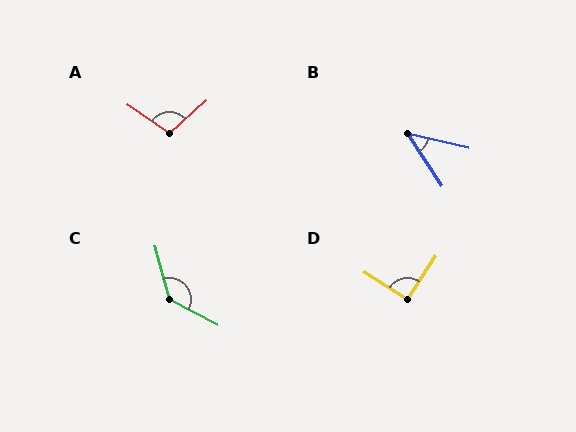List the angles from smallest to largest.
B (43°), D (91°), A (104°), C (133°).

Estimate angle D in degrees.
Approximately 91 degrees.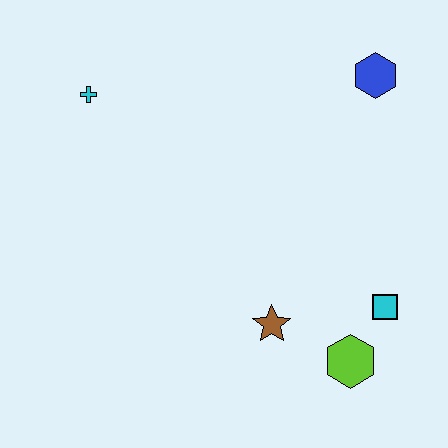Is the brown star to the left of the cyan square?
Yes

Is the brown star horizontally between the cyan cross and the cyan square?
Yes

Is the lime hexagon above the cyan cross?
No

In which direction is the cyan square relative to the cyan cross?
The cyan square is to the right of the cyan cross.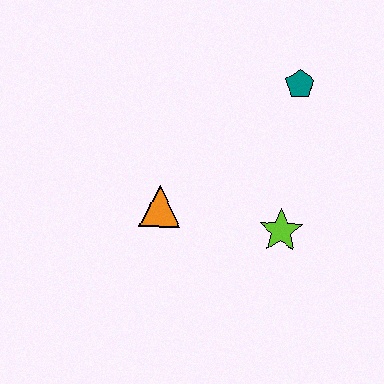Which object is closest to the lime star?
The orange triangle is closest to the lime star.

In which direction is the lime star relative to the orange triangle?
The lime star is to the right of the orange triangle.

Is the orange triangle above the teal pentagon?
No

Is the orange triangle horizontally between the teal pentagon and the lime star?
No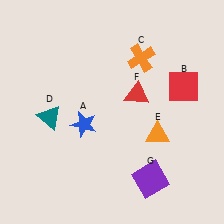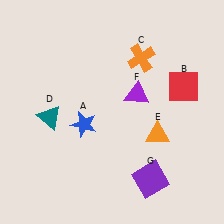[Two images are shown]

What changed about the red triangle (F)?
In Image 1, F is red. In Image 2, it changed to purple.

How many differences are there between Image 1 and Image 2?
There is 1 difference between the two images.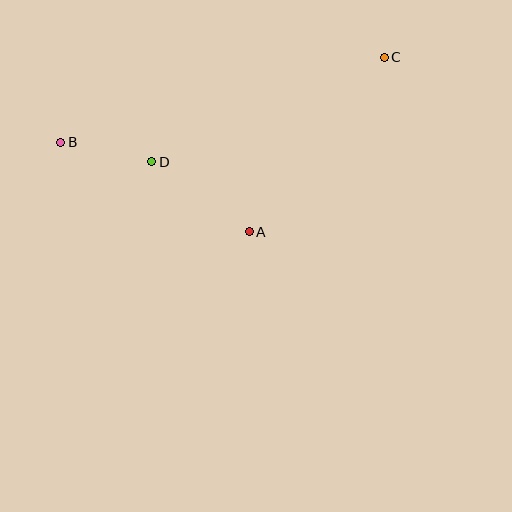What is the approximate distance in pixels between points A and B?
The distance between A and B is approximately 209 pixels.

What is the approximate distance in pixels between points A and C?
The distance between A and C is approximately 221 pixels.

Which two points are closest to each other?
Points B and D are closest to each other.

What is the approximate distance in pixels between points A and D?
The distance between A and D is approximately 120 pixels.